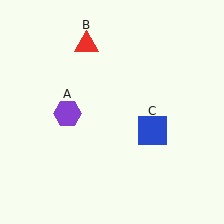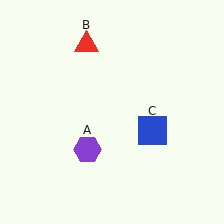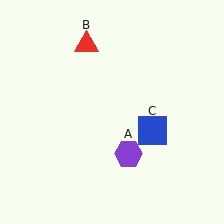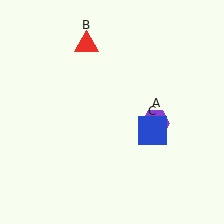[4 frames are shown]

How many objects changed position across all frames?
1 object changed position: purple hexagon (object A).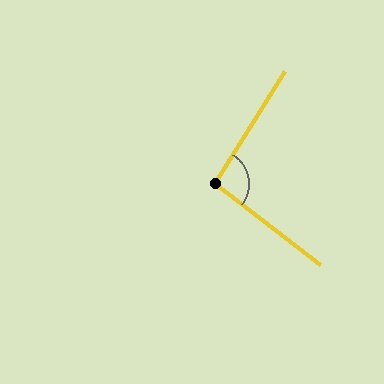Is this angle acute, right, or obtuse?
It is obtuse.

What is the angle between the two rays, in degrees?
Approximately 96 degrees.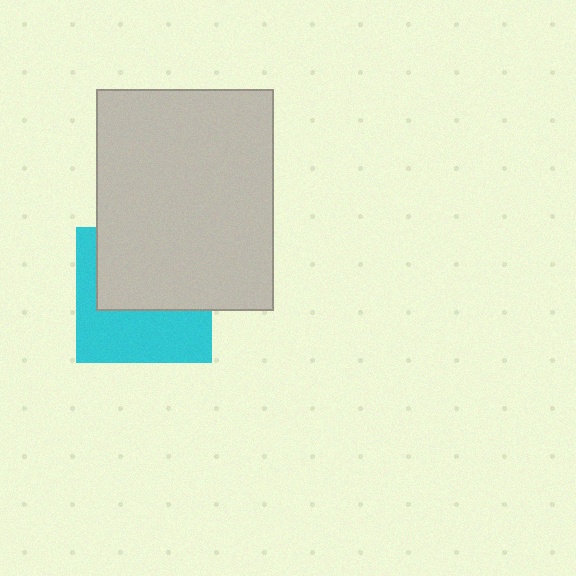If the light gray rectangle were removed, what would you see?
You would see the complete cyan square.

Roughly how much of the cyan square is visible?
About half of it is visible (roughly 47%).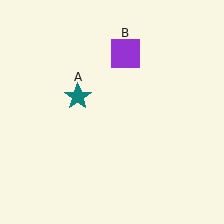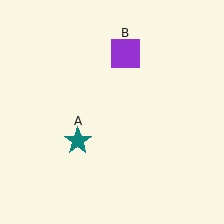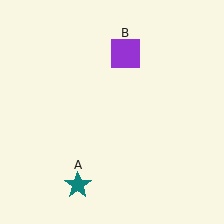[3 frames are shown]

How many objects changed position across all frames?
1 object changed position: teal star (object A).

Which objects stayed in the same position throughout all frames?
Purple square (object B) remained stationary.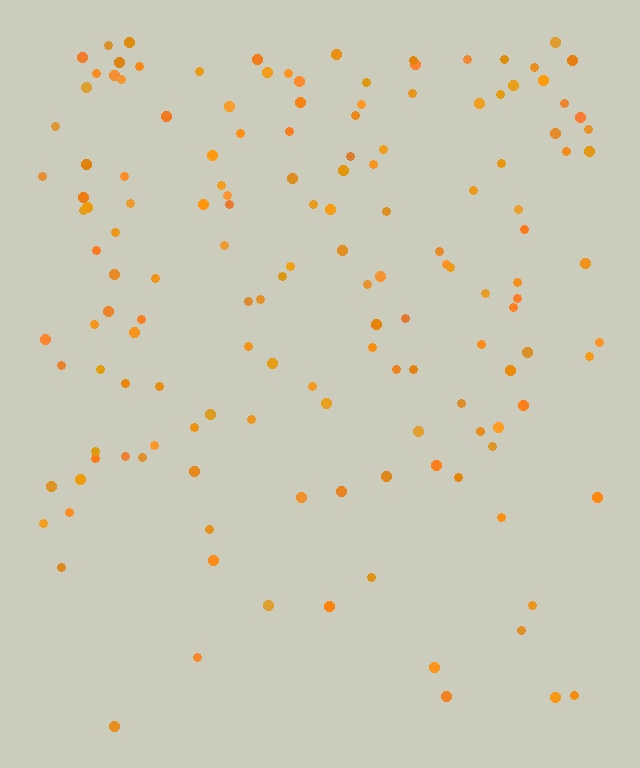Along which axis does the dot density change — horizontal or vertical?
Vertical.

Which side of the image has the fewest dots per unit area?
The bottom.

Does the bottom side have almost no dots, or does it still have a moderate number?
Still a moderate number, just noticeably fewer than the top.